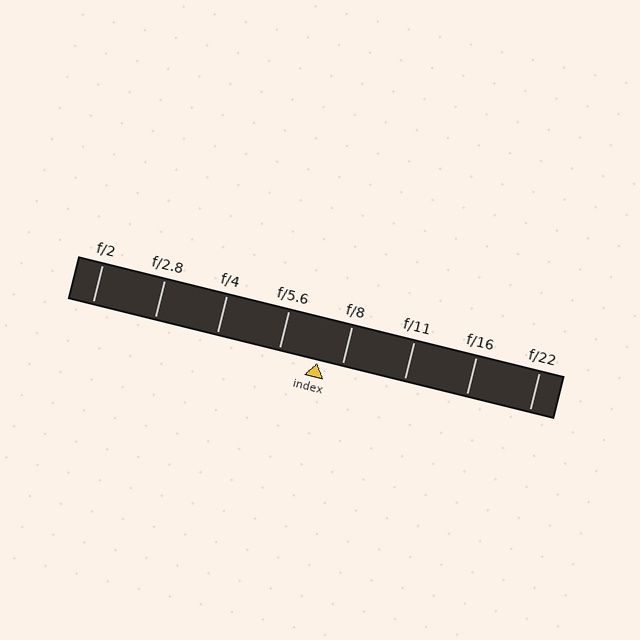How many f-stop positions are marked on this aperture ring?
There are 8 f-stop positions marked.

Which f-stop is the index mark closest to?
The index mark is closest to f/8.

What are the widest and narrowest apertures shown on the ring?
The widest aperture shown is f/2 and the narrowest is f/22.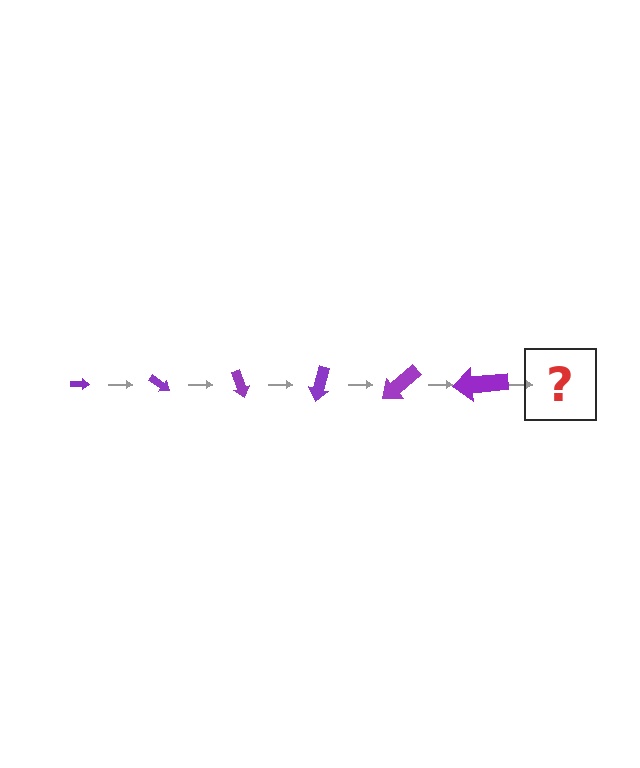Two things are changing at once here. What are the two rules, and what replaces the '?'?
The two rules are that the arrow grows larger each step and it rotates 35 degrees each step. The '?' should be an arrow, larger than the previous one and rotated 210 degrees from the start.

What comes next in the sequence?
The next element should be an arrow, larger than the previous one and rotated 210 degrees from the start.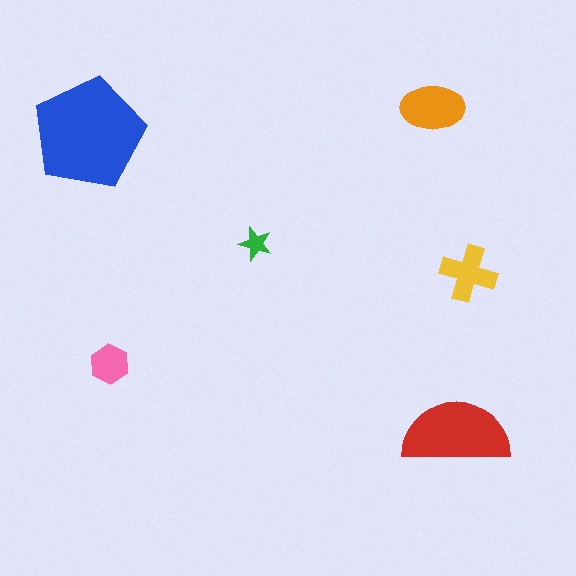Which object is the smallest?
The green star.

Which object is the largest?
The blue pentagon.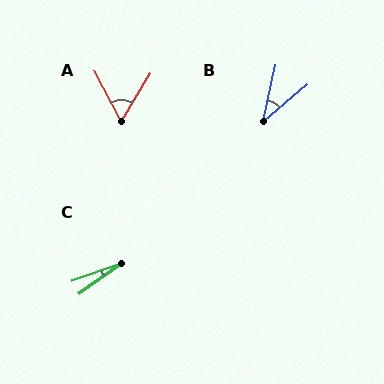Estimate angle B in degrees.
Approximately 37 degrees.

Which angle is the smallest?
C, at approximately 16 degrees.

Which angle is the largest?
A, at approximately 59 degrees.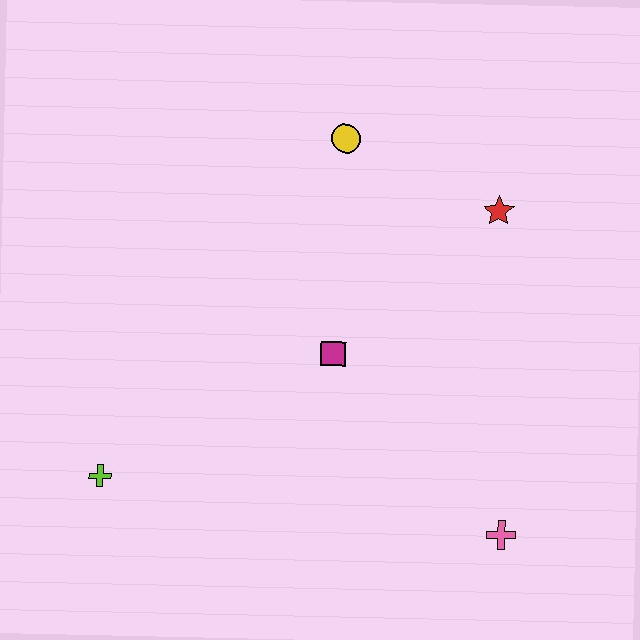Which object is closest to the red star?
The yellow circle is closest to the red star.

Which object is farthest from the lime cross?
The red star is farthest from the lime cross.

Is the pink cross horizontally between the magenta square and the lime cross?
No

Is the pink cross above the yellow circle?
No